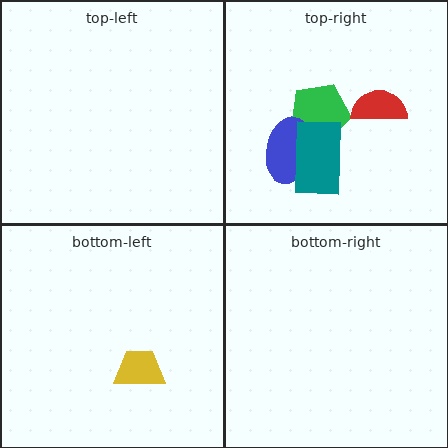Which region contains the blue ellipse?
The top-right region.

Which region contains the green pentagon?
The top-right region.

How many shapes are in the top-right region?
4.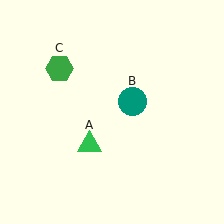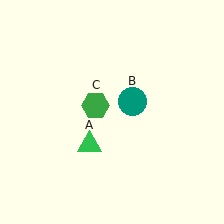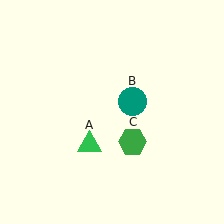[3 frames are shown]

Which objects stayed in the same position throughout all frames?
Green triangle (object A) and teal circle (object B) remained stationary.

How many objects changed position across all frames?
1 object changed position: green hexagon (object C).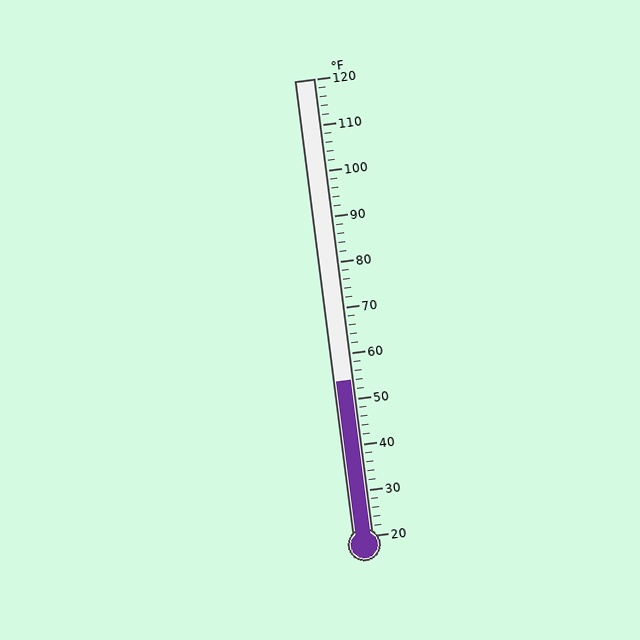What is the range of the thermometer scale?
The thermometer scale ranges from 20°F to 120°F.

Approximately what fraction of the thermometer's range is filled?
The thermometer is filled to approximately 35% of its range.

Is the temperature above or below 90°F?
The temperature is below 90°F.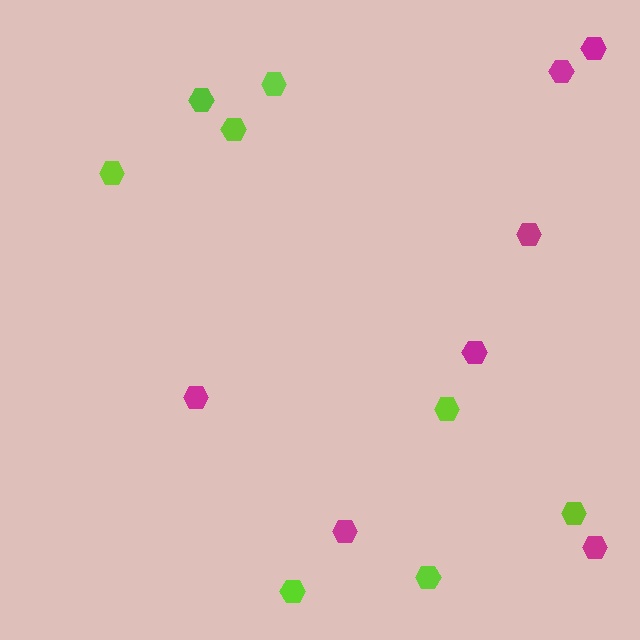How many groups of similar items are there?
There are 2 groups: one group of lime hexagons (8) and one group of magenta hexagons (7).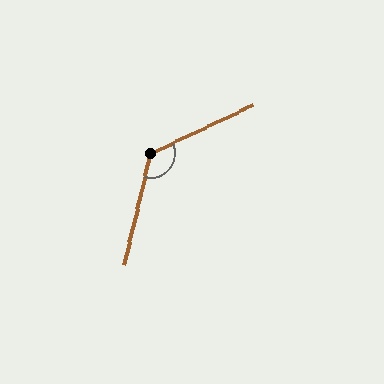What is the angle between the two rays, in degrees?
Approximately 128 degrees.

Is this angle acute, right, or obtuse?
It is obtuse.